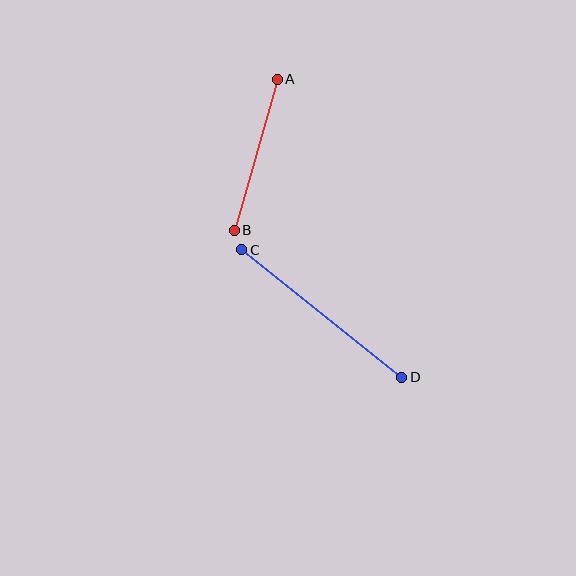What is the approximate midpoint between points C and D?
The midpoint is at approximately (322, 314) pixels.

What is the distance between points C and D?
The distance is approximately 205 pixels.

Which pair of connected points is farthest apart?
Points C and D are farthest apart.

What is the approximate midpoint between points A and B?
The midpoint is at approximately (256, 155) pixels.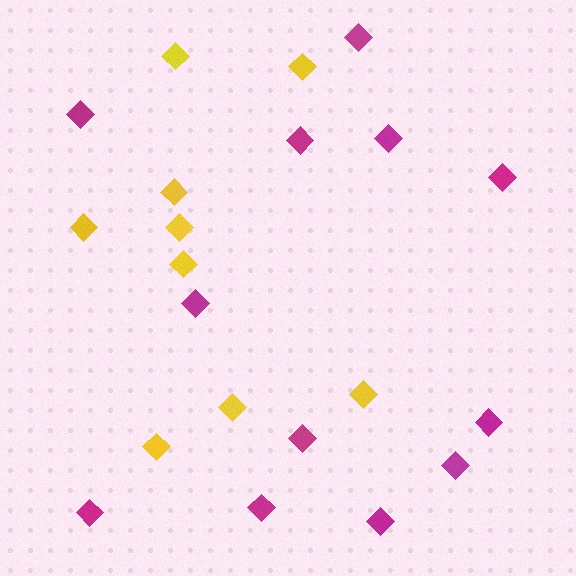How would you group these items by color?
There are 2 groups: one group of yellow diamonds (9) and one group of magenta diamonds (12).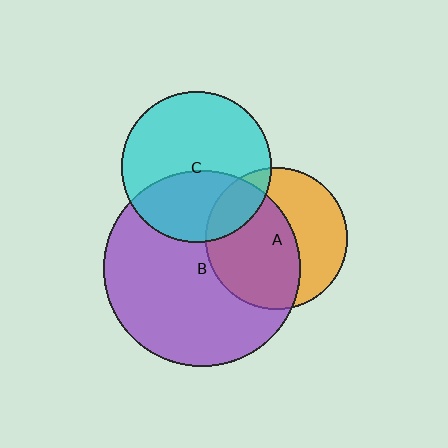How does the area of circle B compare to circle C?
Approximately 1.7 times.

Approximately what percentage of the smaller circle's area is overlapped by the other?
Approximately 15%.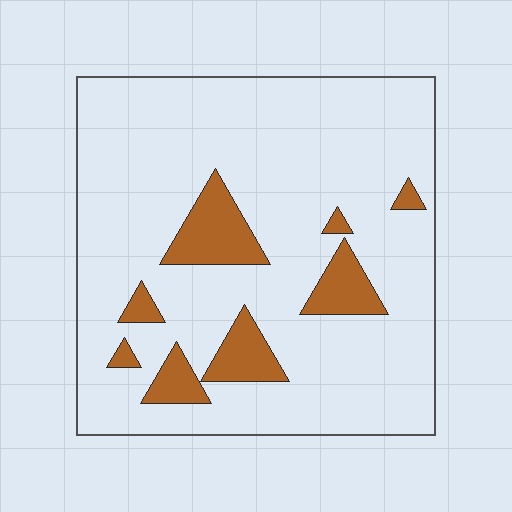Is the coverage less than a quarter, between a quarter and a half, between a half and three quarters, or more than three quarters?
Less than a quarter.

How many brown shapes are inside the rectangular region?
8.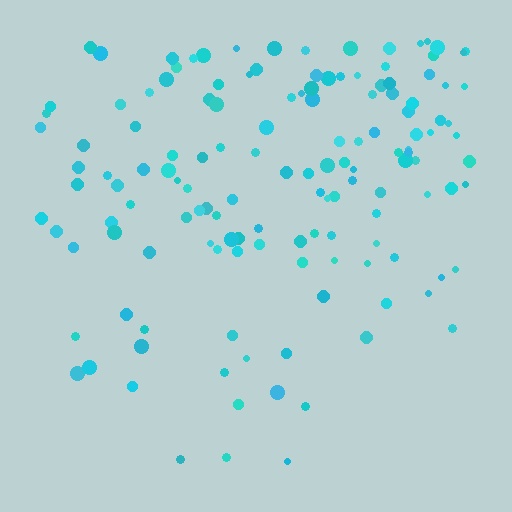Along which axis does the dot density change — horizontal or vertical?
Vertical.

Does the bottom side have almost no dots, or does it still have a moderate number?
Still a moderate number, just noticeably fewer than the top.